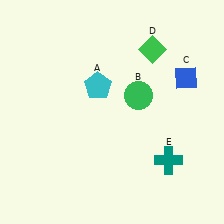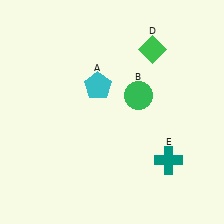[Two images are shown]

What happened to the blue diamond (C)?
The blue diamond (C) was removed in Image 2. It was in the top-right area of Image 1.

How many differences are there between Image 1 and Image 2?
There is 1 difference between the two images.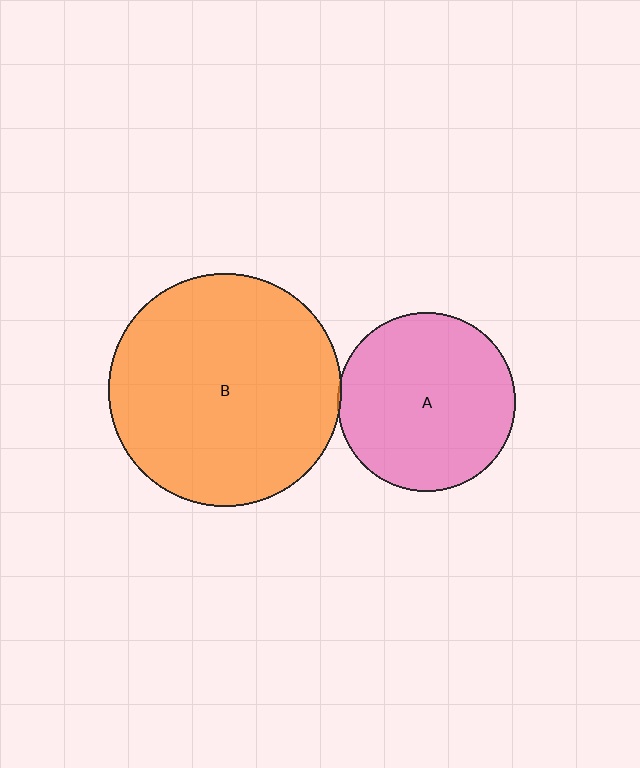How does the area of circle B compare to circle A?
Approximately 1.7 times.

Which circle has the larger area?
Circle B (orange).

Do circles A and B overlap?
Yes.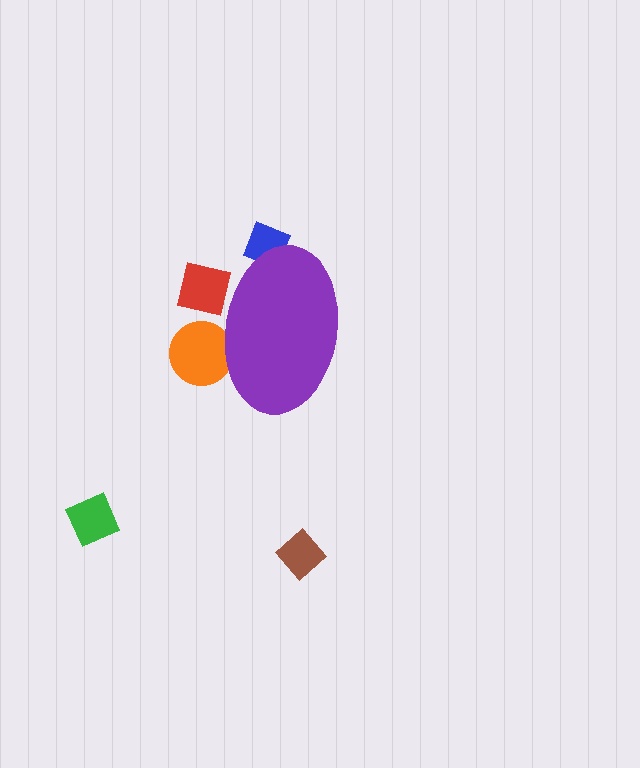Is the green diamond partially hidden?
No, the green diamond is fully visible.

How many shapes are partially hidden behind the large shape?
3 shapes are partially hidden.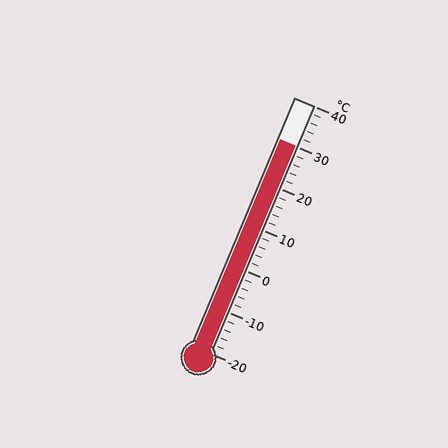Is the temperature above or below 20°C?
The temperature is above 20°C.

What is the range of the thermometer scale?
The thermometer scale ranges from -20°C to 40°C.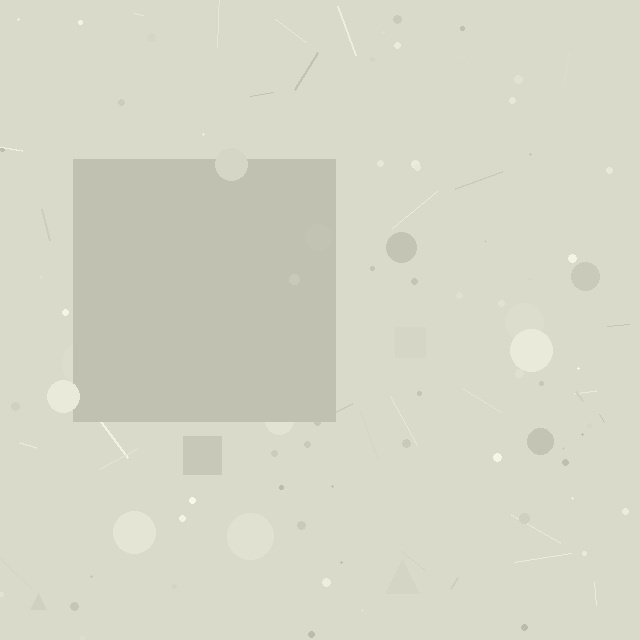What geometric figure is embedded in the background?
A square is embedded in the background.